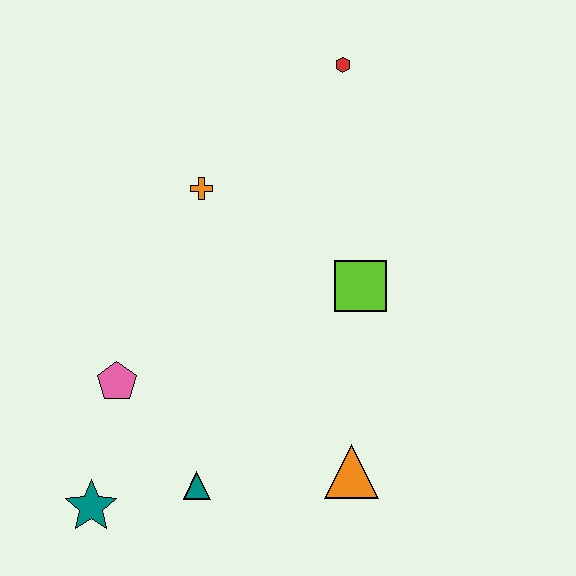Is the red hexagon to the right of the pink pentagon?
Yes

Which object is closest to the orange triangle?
The teal triangle is closest to the orange triangle.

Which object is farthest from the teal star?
The red hexagon is farthest from the teal star.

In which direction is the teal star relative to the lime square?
The teal star is to the left of the lime square.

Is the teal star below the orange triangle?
Yes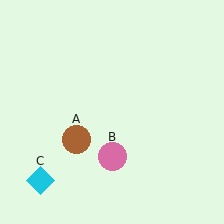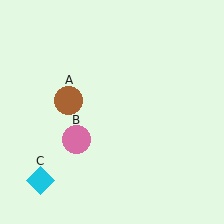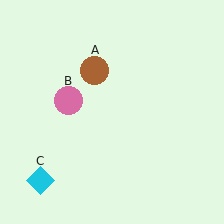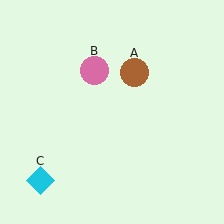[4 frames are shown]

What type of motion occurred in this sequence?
The brown circle (object A), pink circle (object B) rotated clockwise around the center of the scene.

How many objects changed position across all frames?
2 objects changed position: brown circle (object A), pink circle (object B).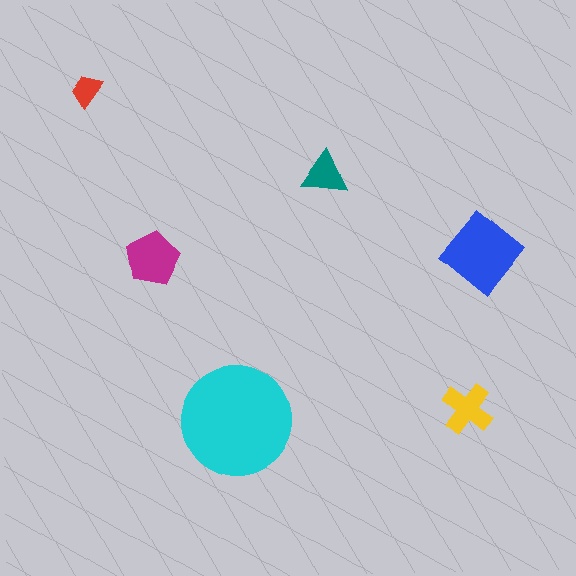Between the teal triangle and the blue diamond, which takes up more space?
The blue diamond.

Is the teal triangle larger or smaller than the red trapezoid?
Larger.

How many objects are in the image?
There are 6 objects in the image.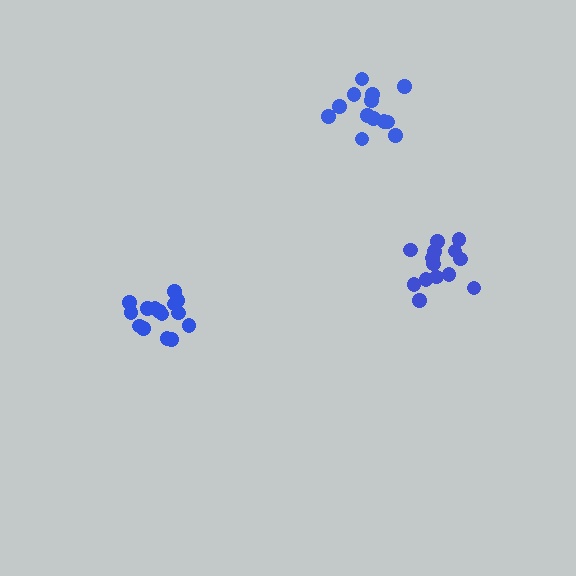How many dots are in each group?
Group 1: 15 dots, Group 2: 13 dots, Group 3: 14 dots (42 total).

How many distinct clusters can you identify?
There are 3 distinct clusters.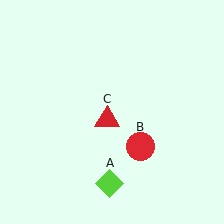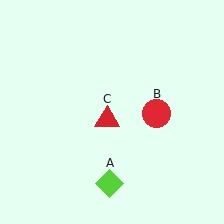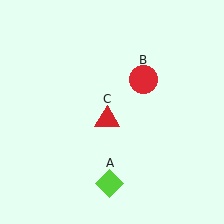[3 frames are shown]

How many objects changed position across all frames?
1 object changed position: red circle (object B).